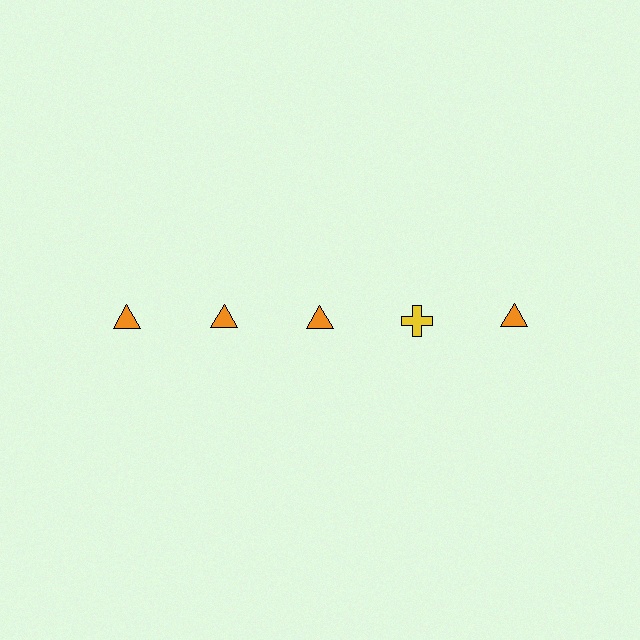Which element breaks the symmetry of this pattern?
The yellow cross in the top row, second from right column breaks the symmetry. All other shapes are orange triangles.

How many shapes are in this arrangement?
There are 5 shapes arranged in a grid pattern.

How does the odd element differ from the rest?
It differs in both color (yellow instead of orange) and shape (cross instead of triangle).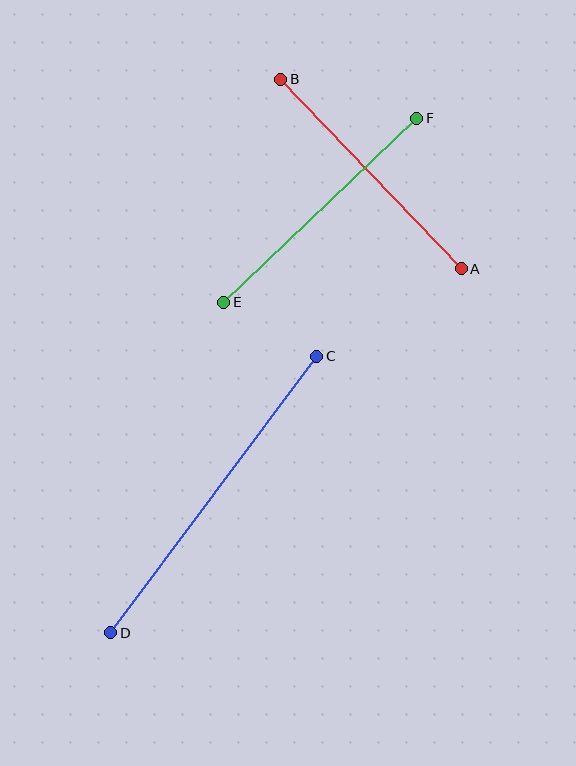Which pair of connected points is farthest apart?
Points C and D are farthest apart.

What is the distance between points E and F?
The distance is approximately 267 pixels.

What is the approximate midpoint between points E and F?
The midpoint is at approximately (320, 210) pixels.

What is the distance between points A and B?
The distance is approximately 261 pixels.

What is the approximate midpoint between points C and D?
The midpoint is at approximately (214, 495) pixels.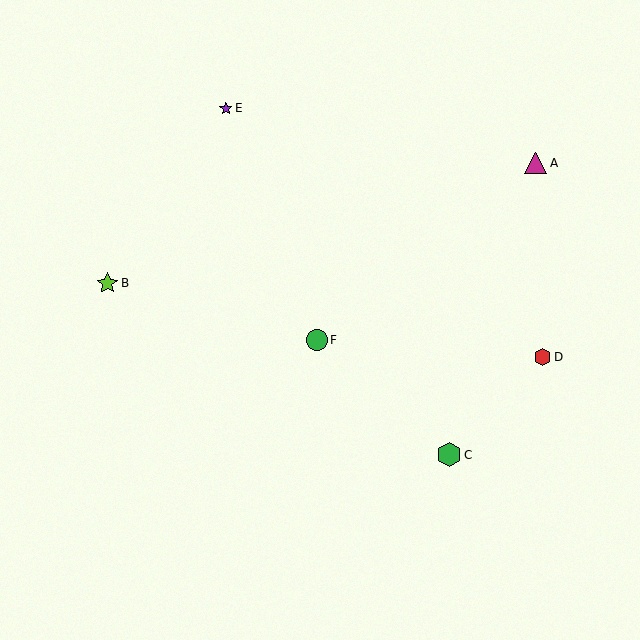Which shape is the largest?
The green hexagon (labeled C) is the largest.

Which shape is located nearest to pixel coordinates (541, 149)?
The magenta triangle (labeled A) at (536, 163) is nearest to that location.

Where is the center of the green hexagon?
The center of the green hexagon is at (449, 455).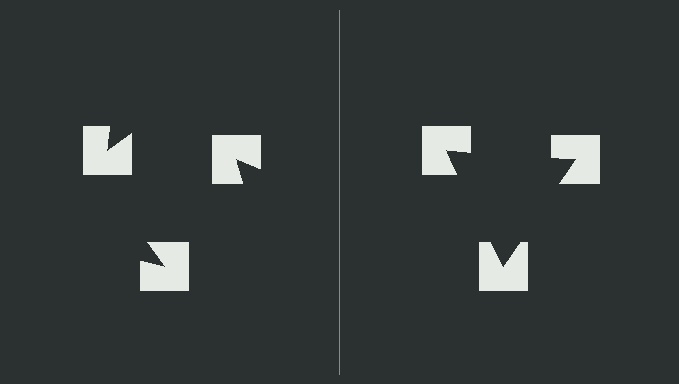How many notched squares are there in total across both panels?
6 — 3 on each side.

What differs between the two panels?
The notched squares are positioned identically on both sides; only the wedge orientations differ. On the right they align to a triangle; on the left they are misaligned.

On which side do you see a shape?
An illusory triangle appears on the right side. On the left side the wedge cuts are rotated, so no coherent shape forms.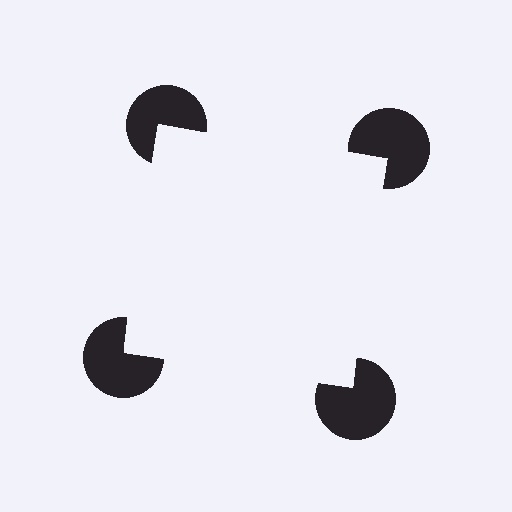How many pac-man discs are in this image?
There are 4 — one at each vertex of the illusory square.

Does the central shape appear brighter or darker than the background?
It typically appears slightly brighter than the background, even though no actual brightness change is drawn.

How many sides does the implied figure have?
4 sides.